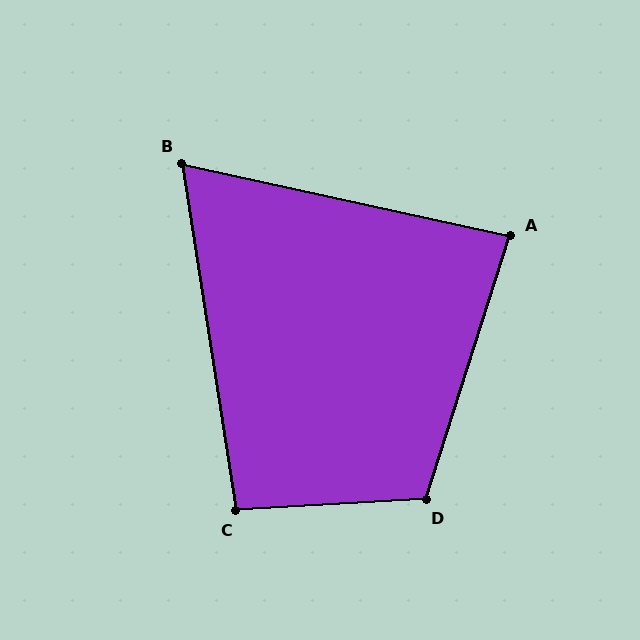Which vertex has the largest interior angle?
D, at approximately 111 degrees.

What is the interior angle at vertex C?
Approximately 95 degrees (obtuse).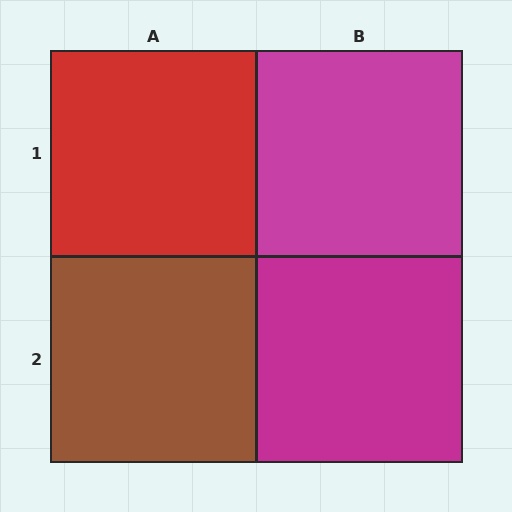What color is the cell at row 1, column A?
Red.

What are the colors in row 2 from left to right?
Brown, magenta.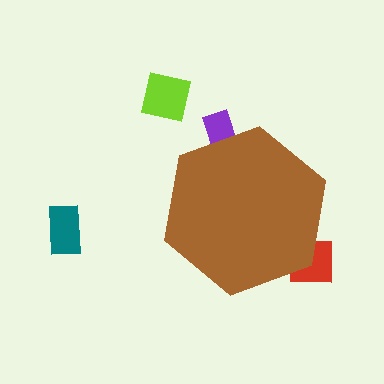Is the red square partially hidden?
Yes, the red square is partially hidden behind the brown hexagon.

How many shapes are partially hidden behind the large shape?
2 shapes are partially hidden.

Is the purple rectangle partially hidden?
Yes, the purple rectangle is partially hidden behind the brown hexagon.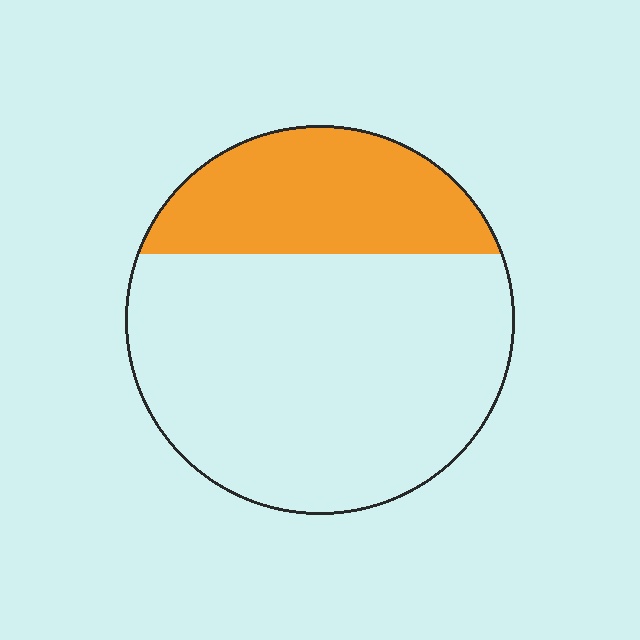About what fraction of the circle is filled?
About one quarter (1/4).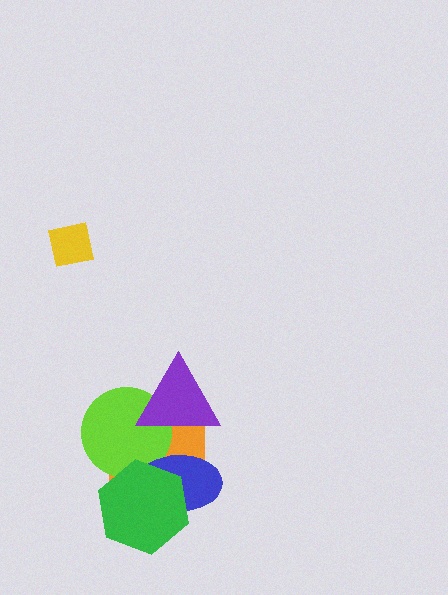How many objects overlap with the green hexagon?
3 objects overlap with the green hexagon.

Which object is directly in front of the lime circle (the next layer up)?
The blue ellipse is directly in front of the lime circle.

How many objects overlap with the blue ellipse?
4 objects overlap with the blue ellipse.